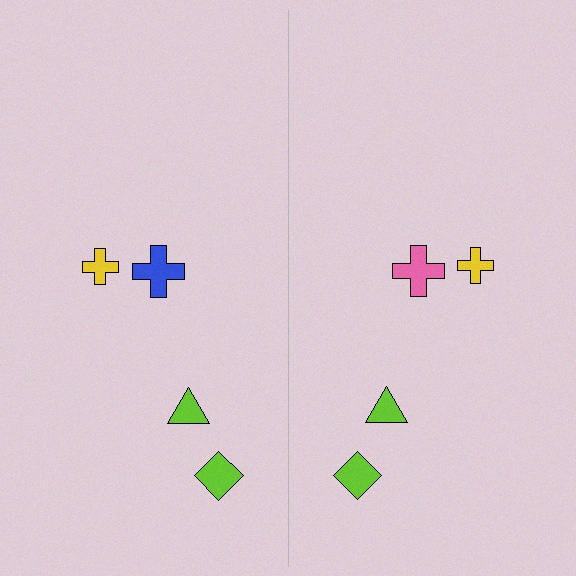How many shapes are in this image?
There are 8 shapes in this image.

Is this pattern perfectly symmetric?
No, the pattern is not perfectly symmetric. The pink cross on the right side breaks the symmetry — its mirror counterpart is blue.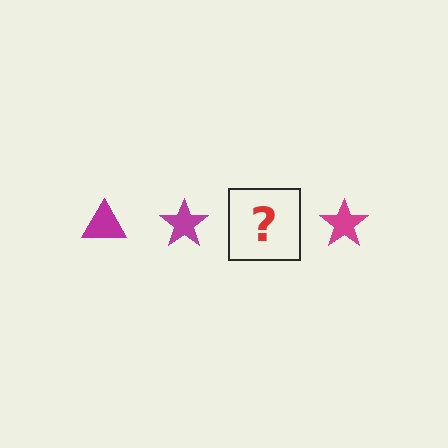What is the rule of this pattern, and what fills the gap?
The rule is that the pattern cycles through triangle, star shapes in magenta. The gap should be filled with a magenta triangle.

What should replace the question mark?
The question mark should be replaced with a magenta triangle.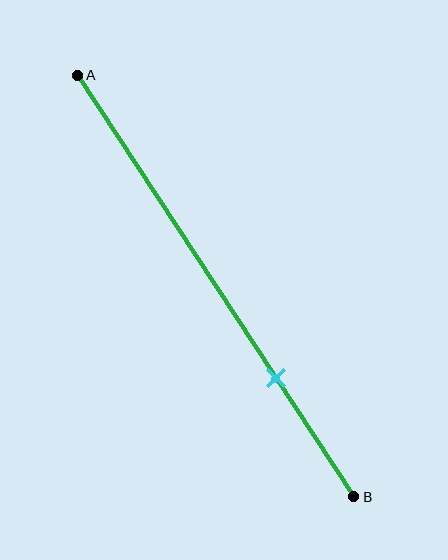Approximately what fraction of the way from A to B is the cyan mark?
The cyan mark is approximately 70% of the way from A to B.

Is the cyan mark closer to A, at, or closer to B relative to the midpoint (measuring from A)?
The cyan mark is closer to point B than the midpoint of segment AB.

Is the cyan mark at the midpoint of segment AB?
No, the mark is at about 70% from A, not at the 50% midpoint.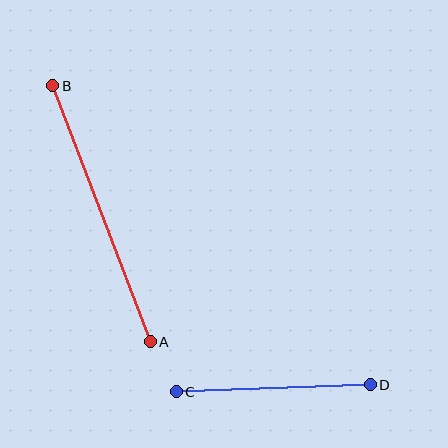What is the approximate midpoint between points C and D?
The midpoint is at approximately (273, 388) pixels.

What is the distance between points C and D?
The distance is approximately 194 pixels.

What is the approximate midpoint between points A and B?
The midpoint is at approximately (101, 214) pixels.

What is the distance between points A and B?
The distance is approximately 274 pixels.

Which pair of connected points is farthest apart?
Points A and B are farthest apart.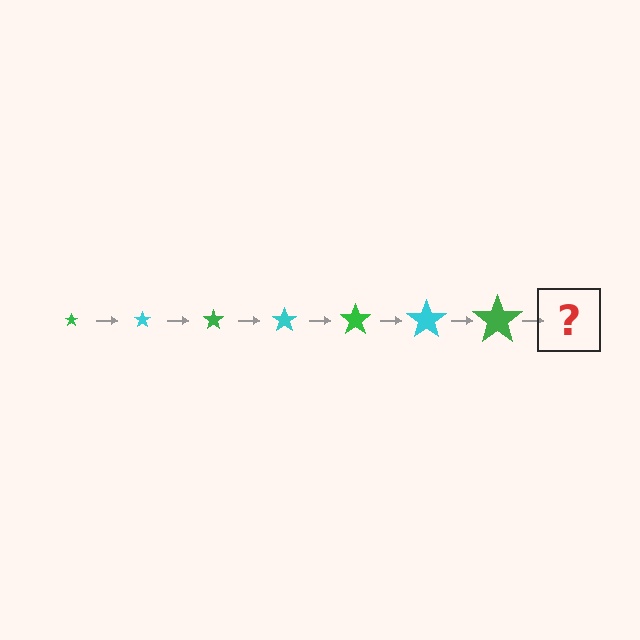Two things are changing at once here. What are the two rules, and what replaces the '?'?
The two rules are that the star grows larger each step and the color cycles through green and cyan. The '?' should be a cyan star, larger than the previous one.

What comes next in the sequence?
The next element should be a cyan star, larger than the previous one.